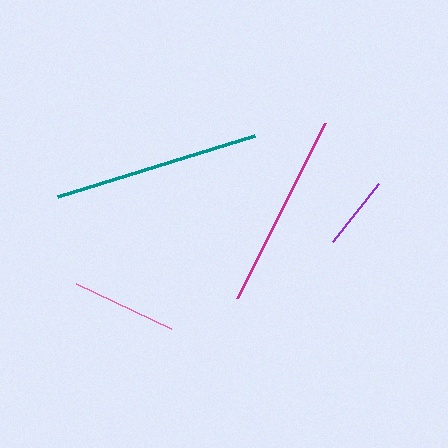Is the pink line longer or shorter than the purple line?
The pink line is longer than the purple line.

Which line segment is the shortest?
The purple line is the shortest at approximately 74 pixels.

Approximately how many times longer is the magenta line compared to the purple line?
The magenta line is approximately 2.7 times the length of the purple line.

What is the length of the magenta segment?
The magenta segment is approximately 196 pixels long.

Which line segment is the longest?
The teal line is the longest at approximately 207 pixels.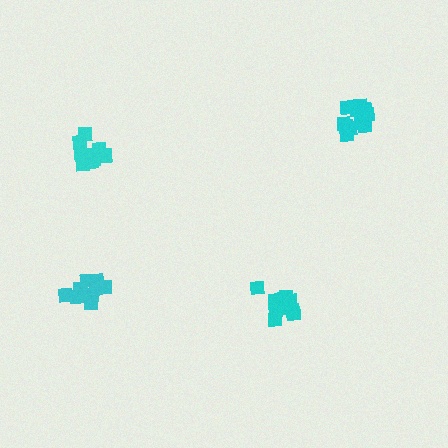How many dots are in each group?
Group 1: 11 dots, Group 2: 14 dots, Group 3: 11 dots, Group 4: 12 dots (48 total).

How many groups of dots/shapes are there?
There are 4 groups.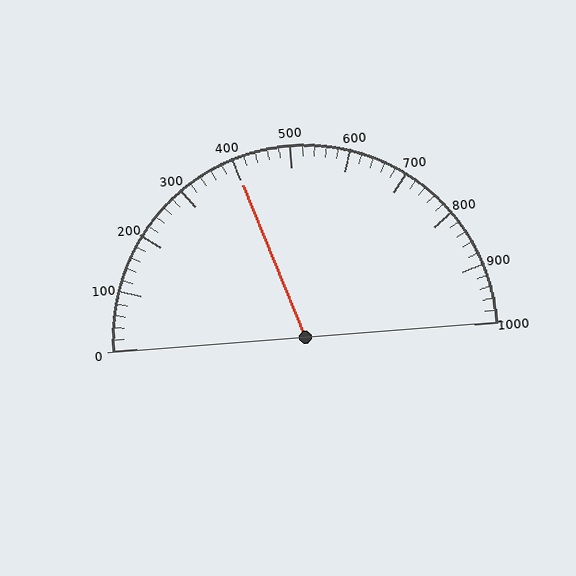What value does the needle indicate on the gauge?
The needle indicates approximately 400.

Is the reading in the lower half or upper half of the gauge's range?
The reading is in the lower half of the range (0 to 1000).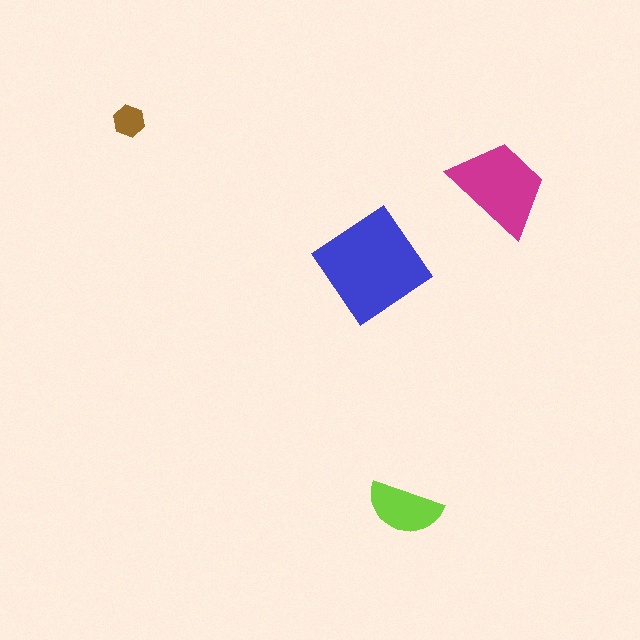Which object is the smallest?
The brown hexagon.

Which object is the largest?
The blue diamond.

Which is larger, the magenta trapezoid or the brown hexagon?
The magenta trapezoid.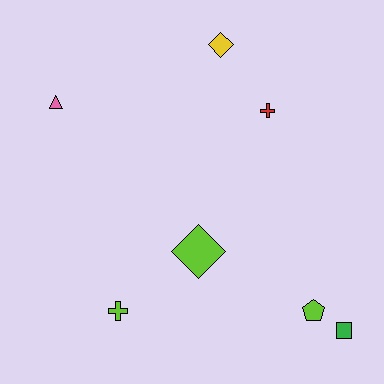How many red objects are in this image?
There is 1 red object.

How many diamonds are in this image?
There are 2 diamonds.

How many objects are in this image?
There are 7 objects.